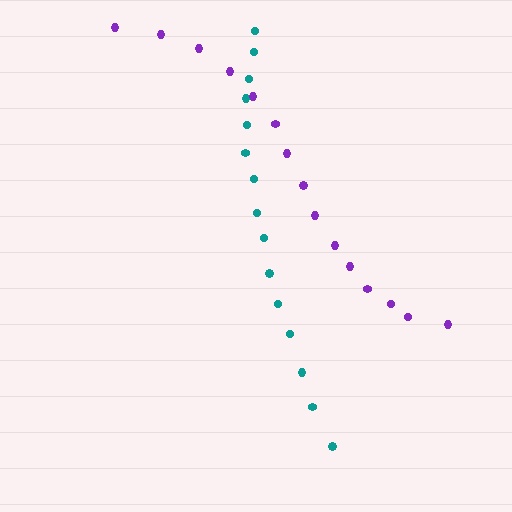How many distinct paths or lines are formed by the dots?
There are 2 distinct paths.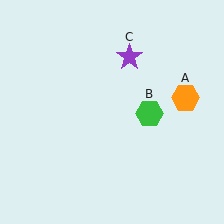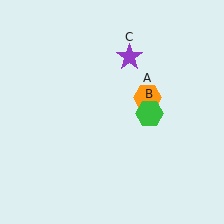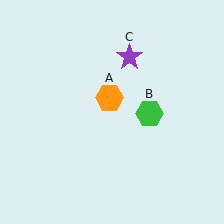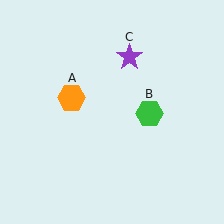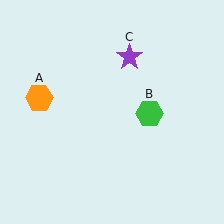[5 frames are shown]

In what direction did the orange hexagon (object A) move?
The orange hexagon (object A) moved left.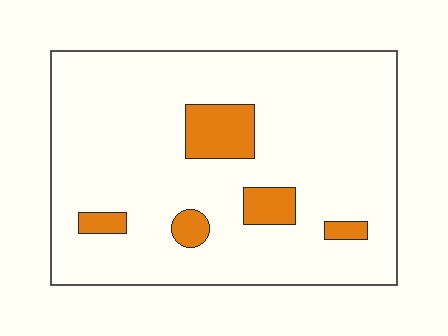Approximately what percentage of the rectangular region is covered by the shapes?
Approximately 10%.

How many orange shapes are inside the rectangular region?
5.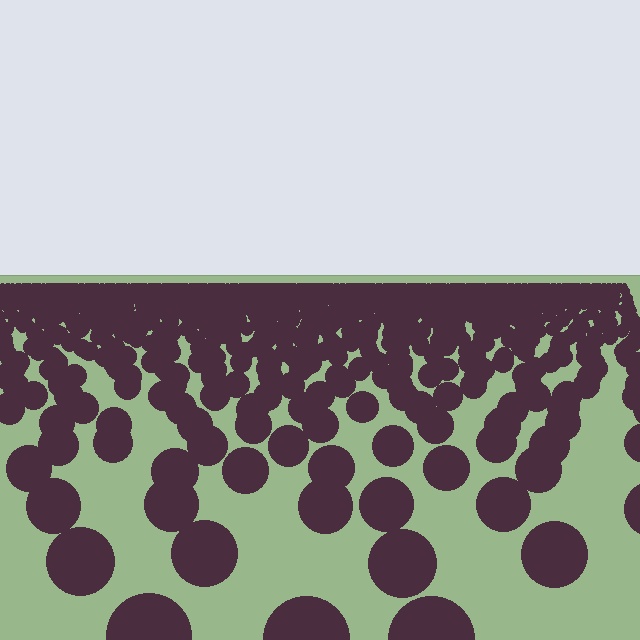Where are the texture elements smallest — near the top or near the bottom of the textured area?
Near the top.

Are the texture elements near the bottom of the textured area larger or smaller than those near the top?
Larger. Near the bottom, elements are closer to the viewer and appear at a bigger on-screen size.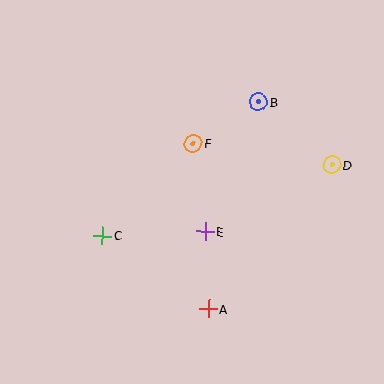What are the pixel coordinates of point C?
Point C is at (102, 236).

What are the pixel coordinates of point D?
Point D is at (332, 165).